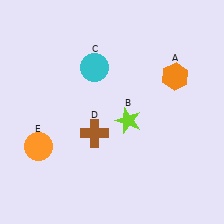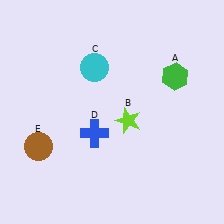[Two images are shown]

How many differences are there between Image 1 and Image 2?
There are 3 differences between the two images.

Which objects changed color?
A changed from orange to green. D changed from brown to blue. E changed from orange to brown.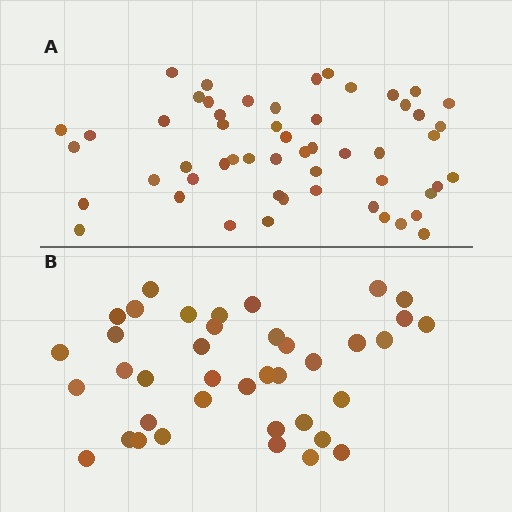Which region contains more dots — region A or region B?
Region A (the top region) has more dots.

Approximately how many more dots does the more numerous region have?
Region A has approximately 15 more dots than region B.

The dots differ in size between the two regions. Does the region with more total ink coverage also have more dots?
No. Region B has more total ink coverage because its dots are larger, but region A actually contains more individual dots. Total area can be misleading — the number of items is what matters here.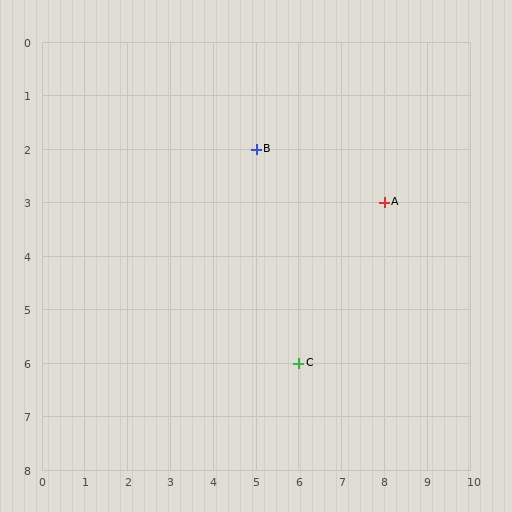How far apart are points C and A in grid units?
Points C and A are 2 columns and 3 rows apart (about 3.6 grid units diagonally).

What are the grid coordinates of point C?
Point C is at grid coordinates (6, 6).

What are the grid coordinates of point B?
Point B is at grid coordinates (5, 2).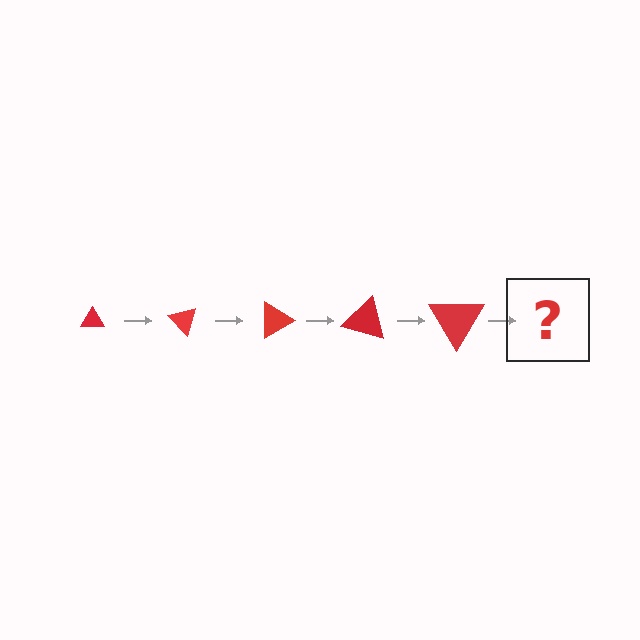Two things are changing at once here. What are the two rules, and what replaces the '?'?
The two rules are that the triangle grows larger each step and it rotates 45 degrees each step. The '?' should be a triangle, larger than the previous one and rotated 225 degrees from the start.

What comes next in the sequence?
The next element should be a triangle, larger than the previous one and rotated 225 degrees from the start.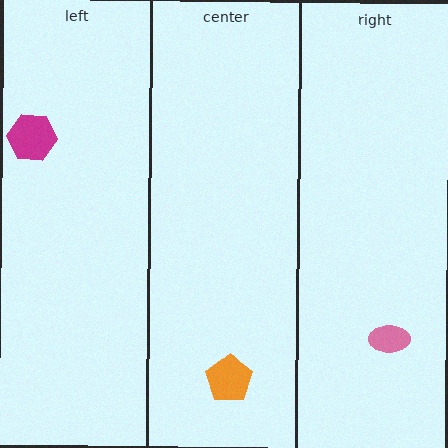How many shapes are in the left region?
1.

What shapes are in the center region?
The orange pentagon.